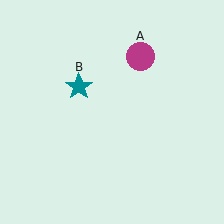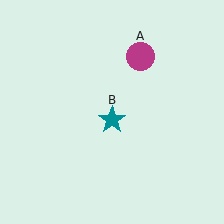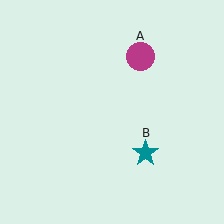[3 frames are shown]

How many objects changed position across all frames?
1 object changed position: teal star (object B).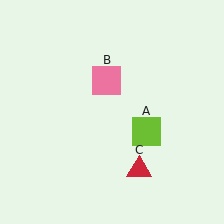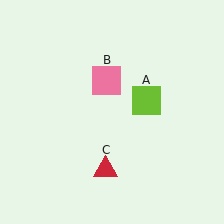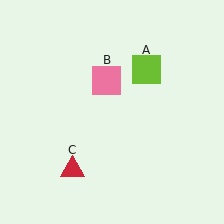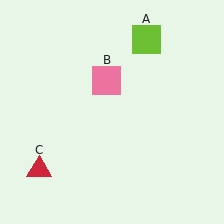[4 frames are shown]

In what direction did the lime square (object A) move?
The lime square (object A) moved up.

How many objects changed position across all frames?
2 objects changed position: lime square (object A), red triangle (object C).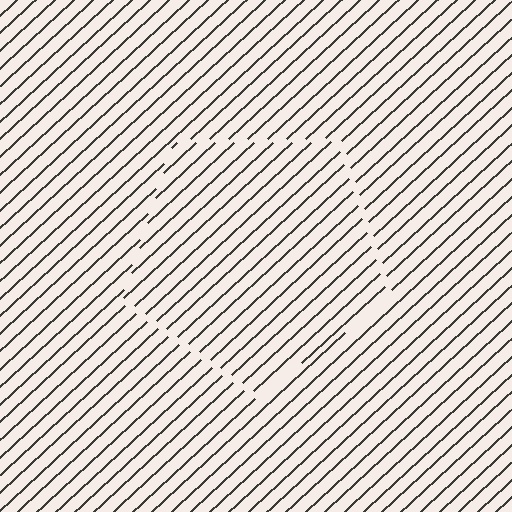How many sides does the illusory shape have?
5 sides — the line-ends trace a pentagon.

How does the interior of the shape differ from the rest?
The interior of the shape contains the same grating, shifted by half a period — the contour is defined by the phase discontinuity where line-ends from the inner and outer gratings abut.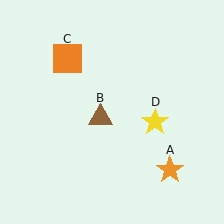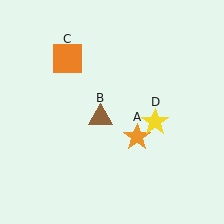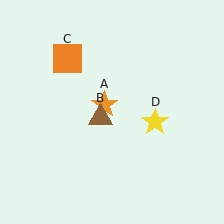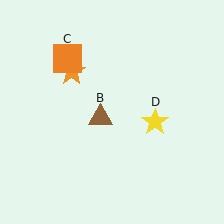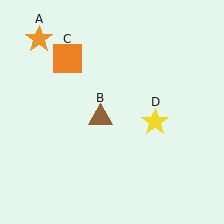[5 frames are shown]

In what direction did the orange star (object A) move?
The orange star (object A) moved up and to the left.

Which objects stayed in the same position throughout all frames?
Brown triangle (object B) and orange square (object C) and yellow star (object D) remained stationary.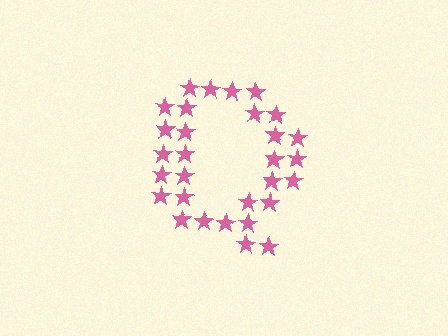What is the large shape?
The large shape is the letter Q.